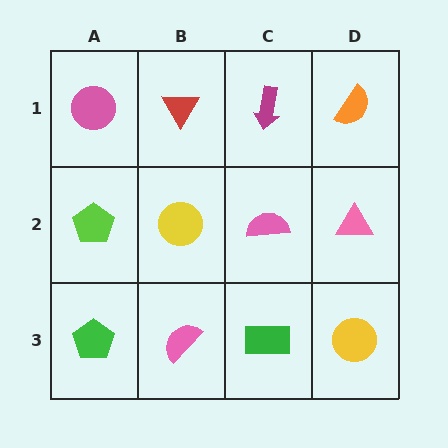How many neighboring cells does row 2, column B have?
4.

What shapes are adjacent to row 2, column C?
A magenta arrow (row 1, column C), a green rectangle (row 3, column C), a yellow circle (row 2, column B), a pink triangle (row 2, column D).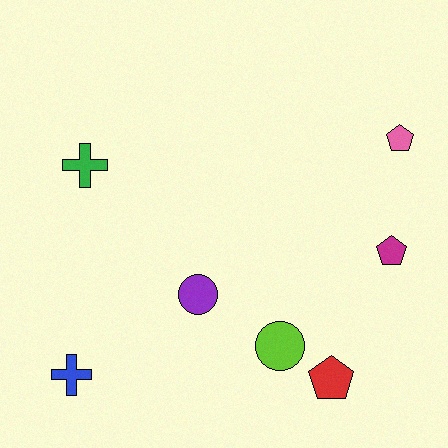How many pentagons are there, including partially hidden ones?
There are 3 pentagons.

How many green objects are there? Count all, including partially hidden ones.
There is 1 green object.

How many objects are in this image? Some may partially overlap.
There are 7 objects.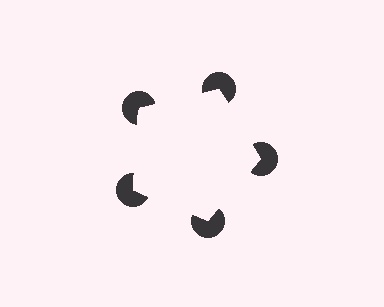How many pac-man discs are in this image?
There are 5 — one at each vertex of the illusory pentagon.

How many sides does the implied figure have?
5 sides.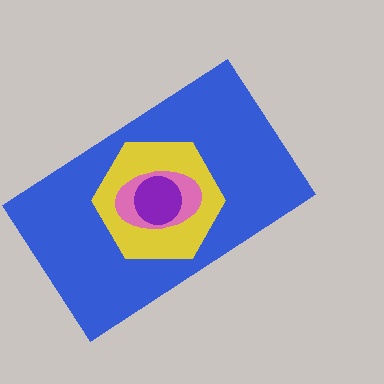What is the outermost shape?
The blue rectangle.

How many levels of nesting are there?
4.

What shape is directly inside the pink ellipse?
The purple circle.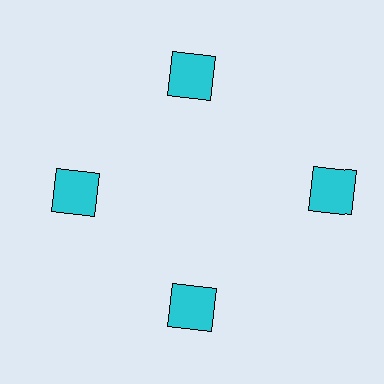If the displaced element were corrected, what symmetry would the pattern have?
It would have 4-fold rotational symmetry — the pattern would map onto itself every 90 degrees.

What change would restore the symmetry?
The symmetry would be restored by moving it inward, back onto the ring so that all 4 squares sit at equal angles and equal distance from the center.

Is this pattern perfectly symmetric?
No. The 4 cyan squares are arranged in a ring, but one element near the 3 o'clock position is pushed outward from the center, breaking the 4-fold rotational symmetry.